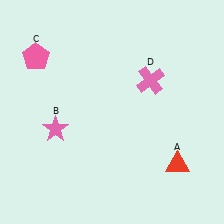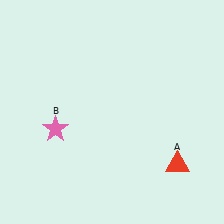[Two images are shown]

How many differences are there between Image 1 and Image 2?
There are 2 differences between the two images.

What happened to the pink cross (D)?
The pink cross (D) was removed in Image 2. It was in the top-right area of Image 1.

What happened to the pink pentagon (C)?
The pink pentagon (C) was removed in Image 2. It was in the top-left area of Image 1.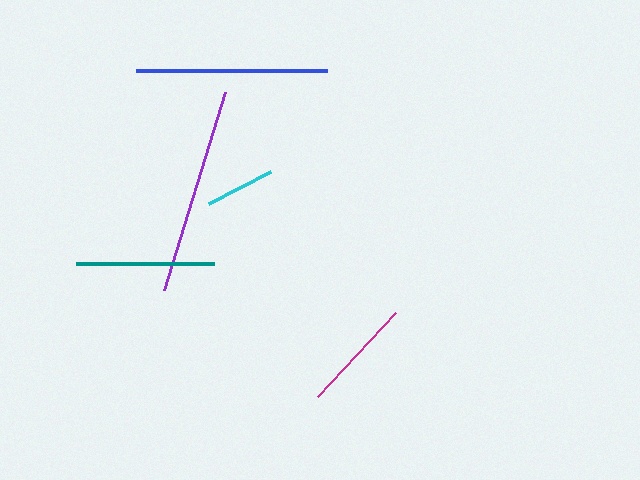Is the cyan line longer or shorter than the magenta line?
The magenta line is longer than the cyan line.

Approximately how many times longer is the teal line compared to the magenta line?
The teal line is approximately 1.2 times the length of the magenta line.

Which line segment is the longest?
The purple line is the longest at approximately 208 pixels.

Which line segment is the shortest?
The cyan line is the shortest at approximately 69 pixels.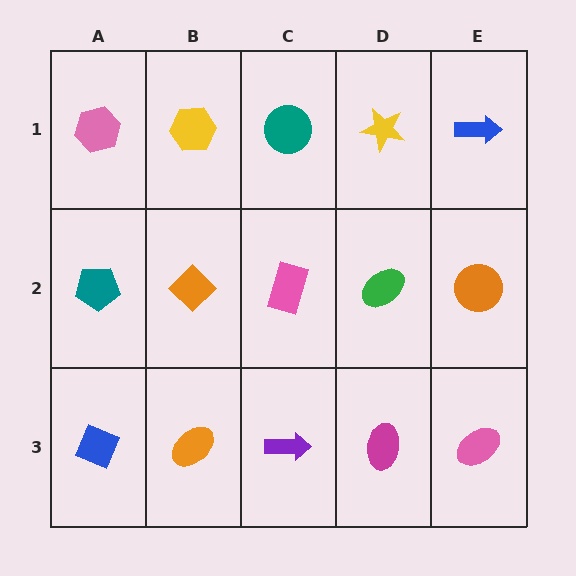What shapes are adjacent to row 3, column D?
A green ellipse (row 2, column D), a purple arrow (row 3, column C), a pink ellipse (row 3, column E).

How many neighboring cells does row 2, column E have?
3.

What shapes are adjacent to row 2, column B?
A yellow hexagon (row 1, column B), an orange ellipse (row 3, column B), a teal pentagon (row 2, column A), a pink rectangle (row 2, column C).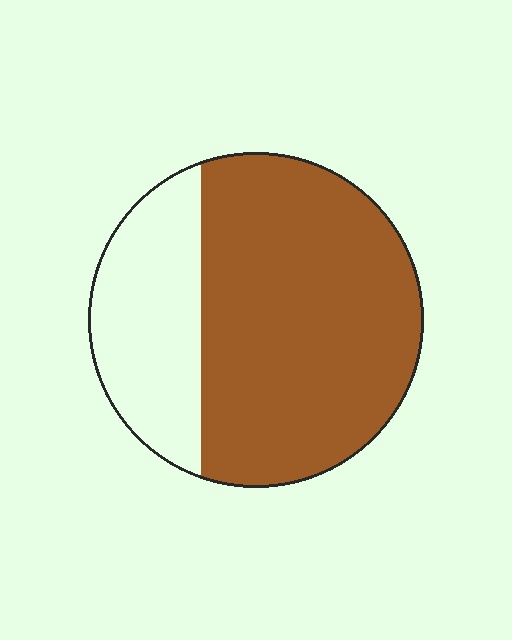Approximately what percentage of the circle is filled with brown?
Approximately 70%.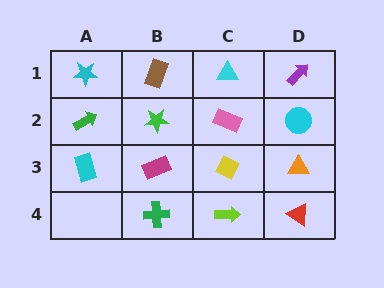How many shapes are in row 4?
3 shapes.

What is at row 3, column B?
A magenta rectangle.